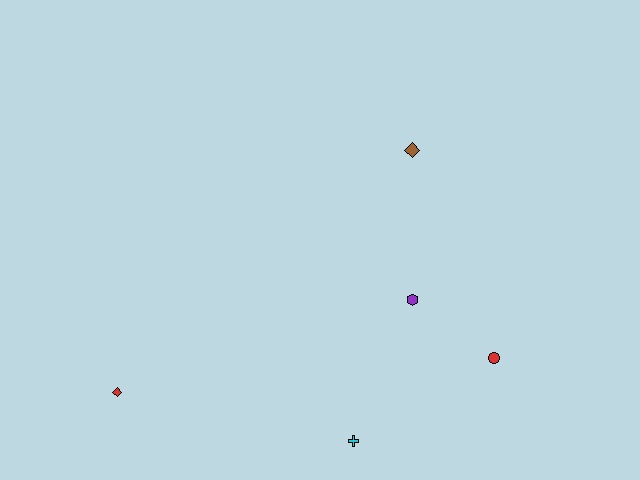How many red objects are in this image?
There are 2 red objects.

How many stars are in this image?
There are no stars.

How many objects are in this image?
There are 5 objects.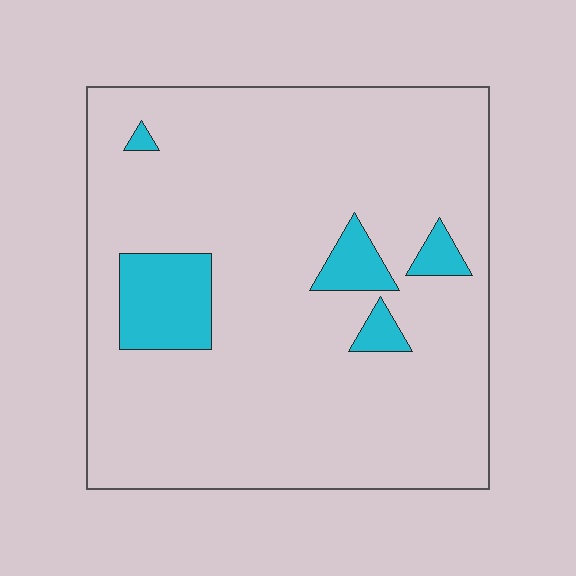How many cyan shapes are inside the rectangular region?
5.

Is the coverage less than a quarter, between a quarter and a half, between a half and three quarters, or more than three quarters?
Less than a quarter.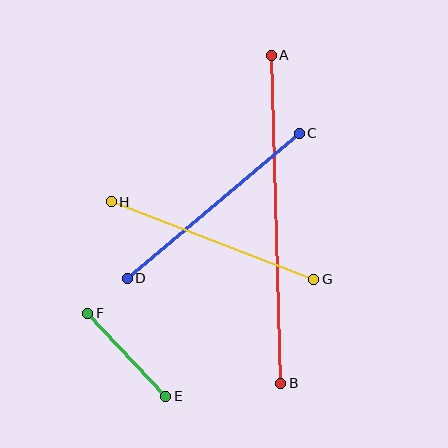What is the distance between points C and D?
The distance is approximately 225 pixels.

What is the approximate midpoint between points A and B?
The midpoint is at approximately (276, 219) pixels.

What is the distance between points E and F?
The distance is approximately 114 pixels.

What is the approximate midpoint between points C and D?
The midpoint is at approximately (213, 206) pixels.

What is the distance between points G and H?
The distance is approximately 217 pixels.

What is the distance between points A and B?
The distance is approximately 329 pixels.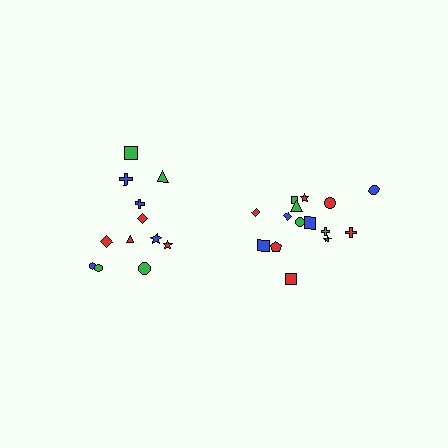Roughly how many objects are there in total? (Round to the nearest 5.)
Roughly 25 objects in total.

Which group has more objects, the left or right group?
The right group.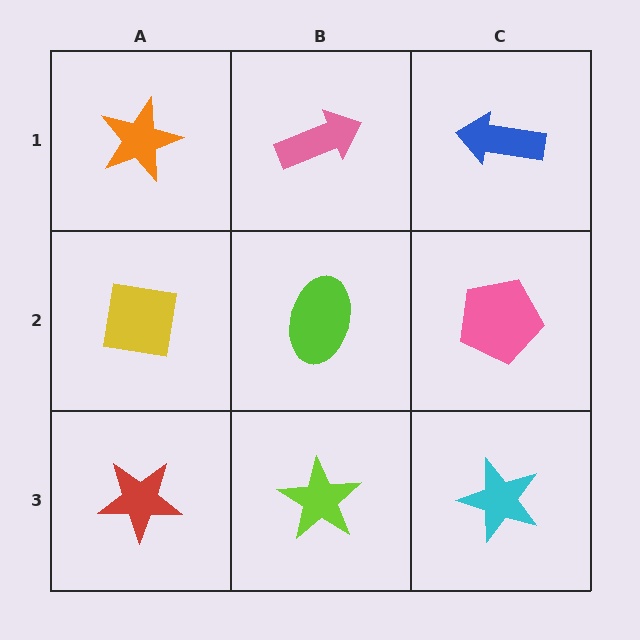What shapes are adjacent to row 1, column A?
A yellow square (row 2, column A), a pink arrow (row 1, column B).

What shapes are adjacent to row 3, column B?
A lime ellipse (row 2, column B), a red star (row 3, column A), a cyan star (row 3, column C).